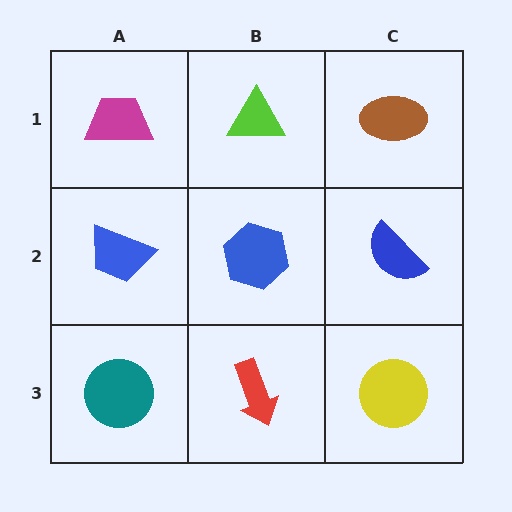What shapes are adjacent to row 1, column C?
A blue semicircle (row 2, column C), a lime triangle (row 1, column B).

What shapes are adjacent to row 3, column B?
A blue hexagon (row 2, column B), a teal circle (row 3, column A), a yellow circle (row 3, column C).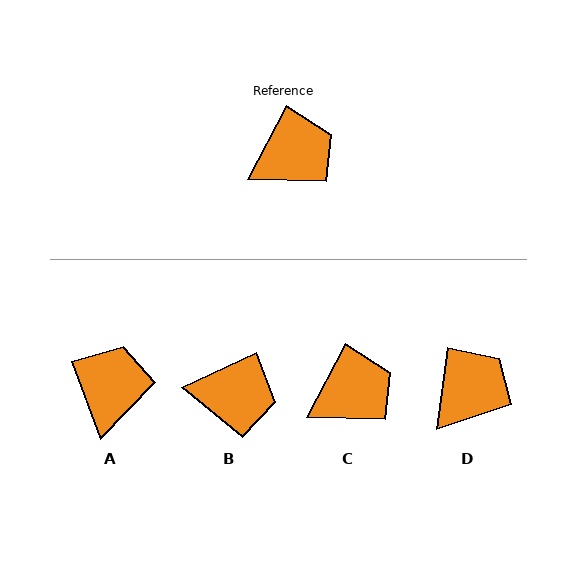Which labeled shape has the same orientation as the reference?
C.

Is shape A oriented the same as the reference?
No, it is off by about 48 degrees.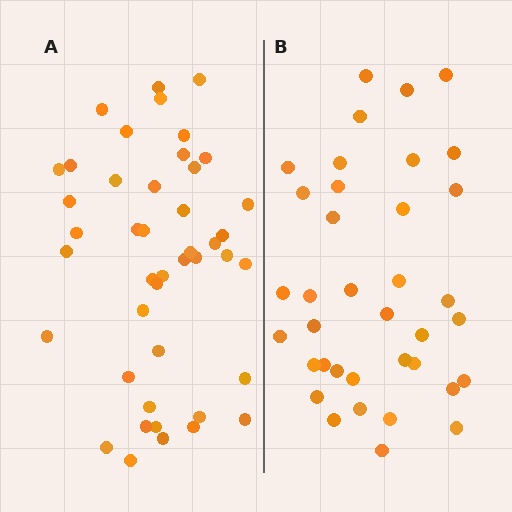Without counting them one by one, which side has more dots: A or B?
Region A (the left region) has more dots.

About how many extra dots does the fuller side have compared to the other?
Region A has roughly 8 or so more dots than region B.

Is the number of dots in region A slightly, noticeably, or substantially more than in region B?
Region A has only slightly more — the two regions are fairly close. The ratio is roughly 1.2 to 1.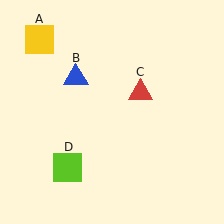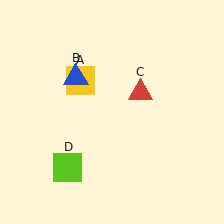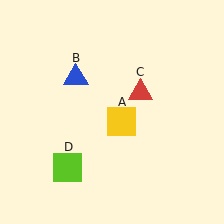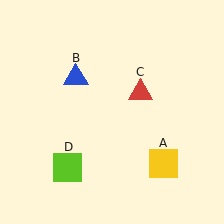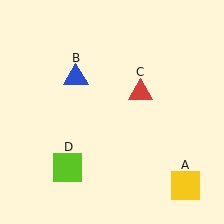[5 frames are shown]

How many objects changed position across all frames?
1 object changed position: yellow square (object A).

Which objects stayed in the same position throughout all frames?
Blue triangle (object B) and red triangle (object C) and lime square (object D) remained stationary.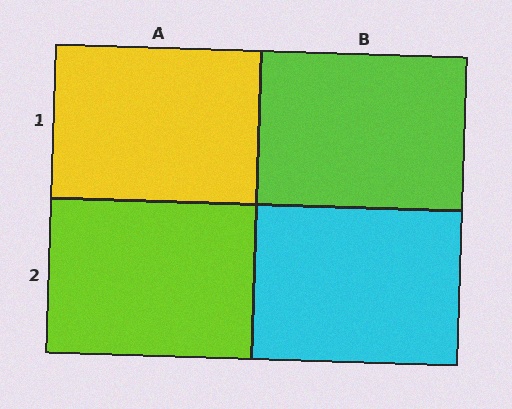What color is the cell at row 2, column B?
Cyan.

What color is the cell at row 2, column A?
Lime.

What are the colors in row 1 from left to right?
Yellow, lime.